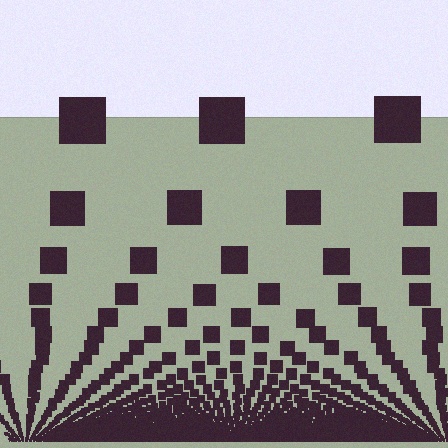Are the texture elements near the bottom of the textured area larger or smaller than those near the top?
Smaller. The gradient is inverted — elements near the bottom are smaller and denser.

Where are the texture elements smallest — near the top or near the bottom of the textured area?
Near the bottom.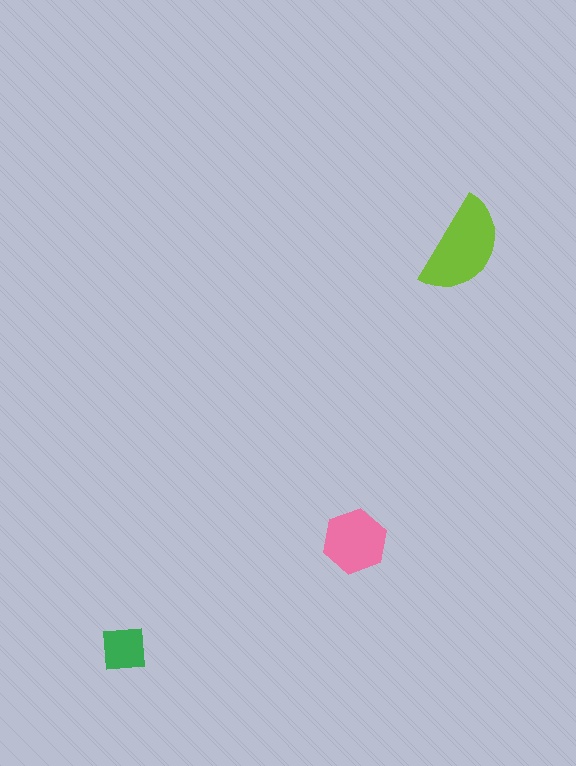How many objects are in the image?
There are 3 objects in the image.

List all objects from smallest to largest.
The green square, the pink hexagon, the lime semicircle.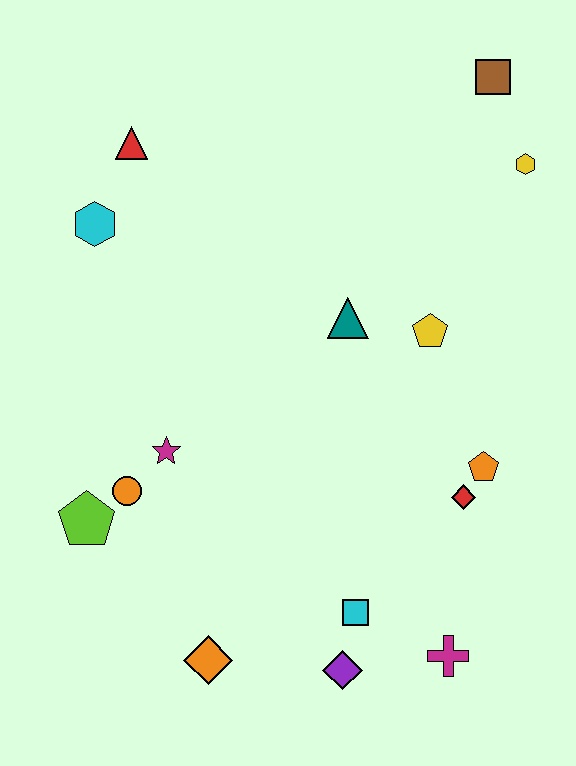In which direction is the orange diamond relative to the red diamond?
The orange diamond is to the left of the red diamond.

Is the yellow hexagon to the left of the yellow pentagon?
No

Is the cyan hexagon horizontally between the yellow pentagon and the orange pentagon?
No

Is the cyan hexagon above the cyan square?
Yes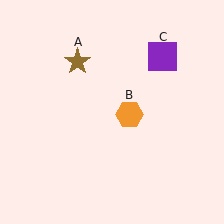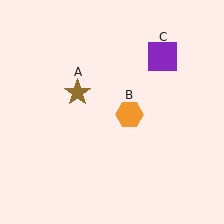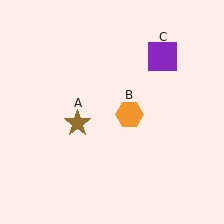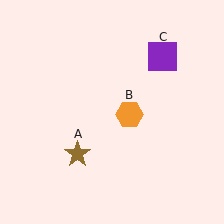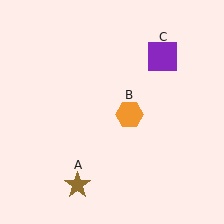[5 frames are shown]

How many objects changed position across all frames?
1 object changed position: brown star (object A).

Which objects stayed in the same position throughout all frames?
Orange hexagon (object B) and purple square (object C) remained stationary.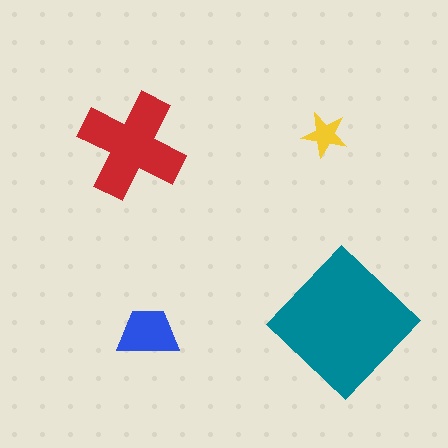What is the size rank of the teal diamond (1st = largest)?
1st.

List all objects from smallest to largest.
The yellow star, the blue trapezoid, the red cross, the teal diamond.